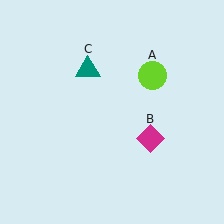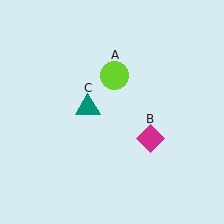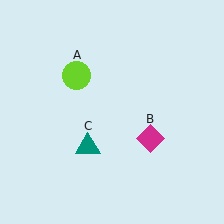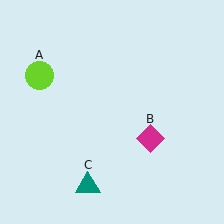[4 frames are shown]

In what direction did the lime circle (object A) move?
The lime circle (object A) moved left.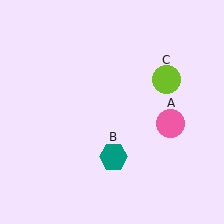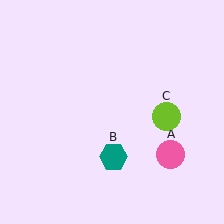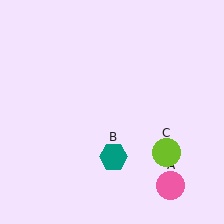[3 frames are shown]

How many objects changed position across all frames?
2 objects changed position: pink circle (object A), lime circle (object C).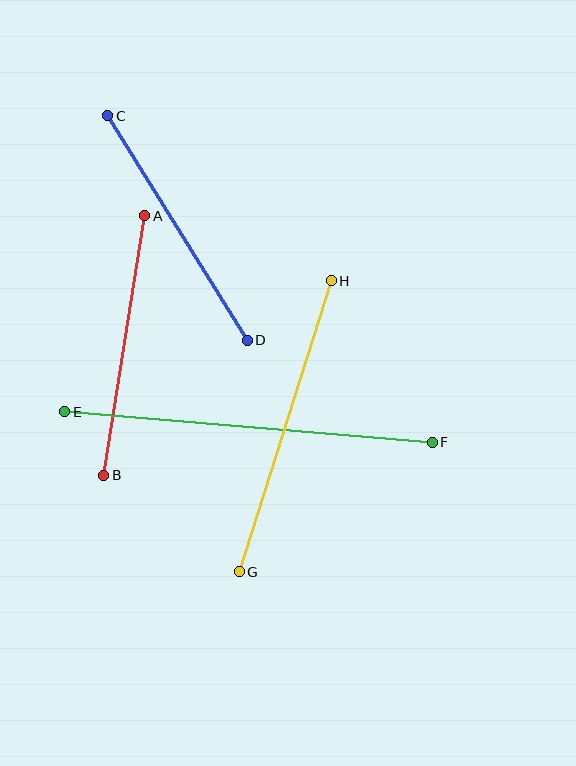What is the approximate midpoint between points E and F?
The midpoint is at approximately (249, 427) pixels.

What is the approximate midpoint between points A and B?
The midpoint is at approximately (124, 346) pixels.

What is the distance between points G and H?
The distance is approximately 305 pixels.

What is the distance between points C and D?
The distance is approximately 265 pixels.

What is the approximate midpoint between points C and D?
The midpoint is at approximately (177, 228) pixels.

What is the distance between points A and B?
The distance is approximately 263 pixels.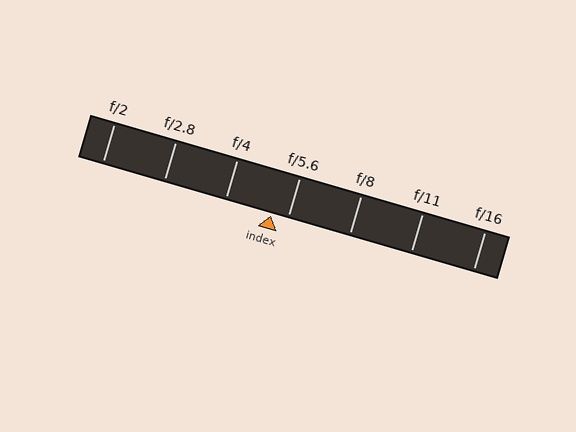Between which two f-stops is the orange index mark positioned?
The index mark is between f/4 and f/5.6.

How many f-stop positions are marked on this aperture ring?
There are 7 f-stop positions marked.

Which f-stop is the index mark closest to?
The index mark is closest to f/5.6.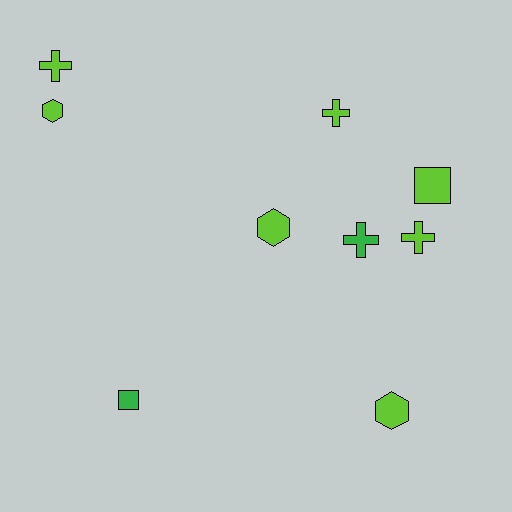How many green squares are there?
There is 1 green square.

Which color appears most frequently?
Lime, with 7 objects.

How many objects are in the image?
There are 9 objects.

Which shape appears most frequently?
Cross, with 4 objects.